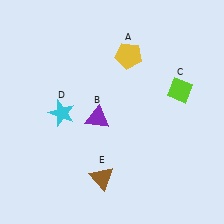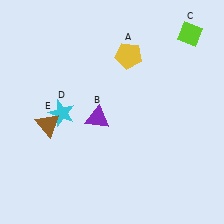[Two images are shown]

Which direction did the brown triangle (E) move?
The brown triangle (E) moved left.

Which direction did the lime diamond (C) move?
The lime diamond (C) moved up.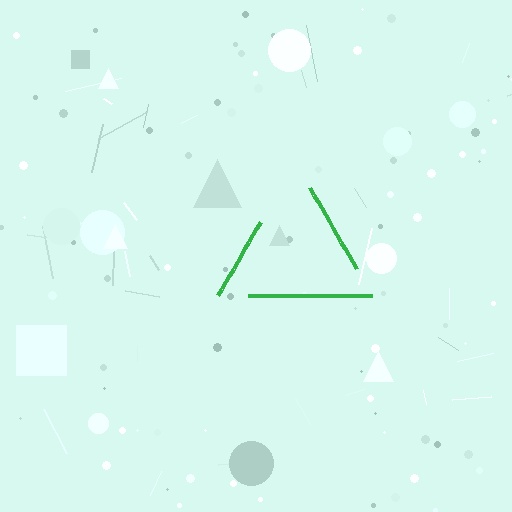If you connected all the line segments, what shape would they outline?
They would outline a triangle.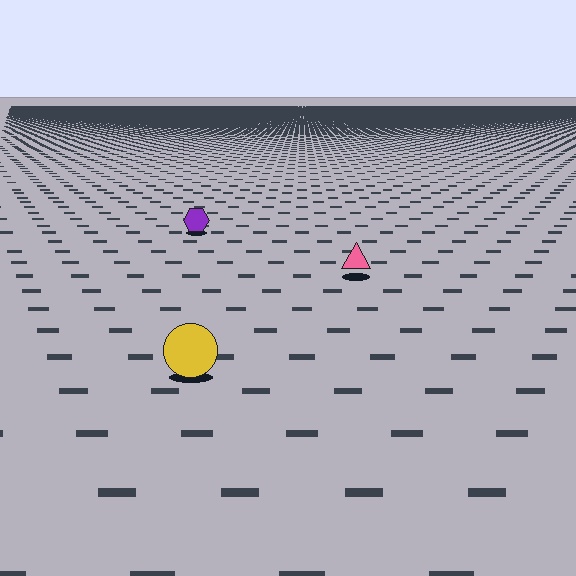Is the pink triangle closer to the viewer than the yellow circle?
No. The yellow circle is closer — you can tell from the texture gradient: the ground texture is coarser near it.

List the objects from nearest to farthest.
From nearest to farthest: the yellow circle, the pink triangle, the purple hexagon.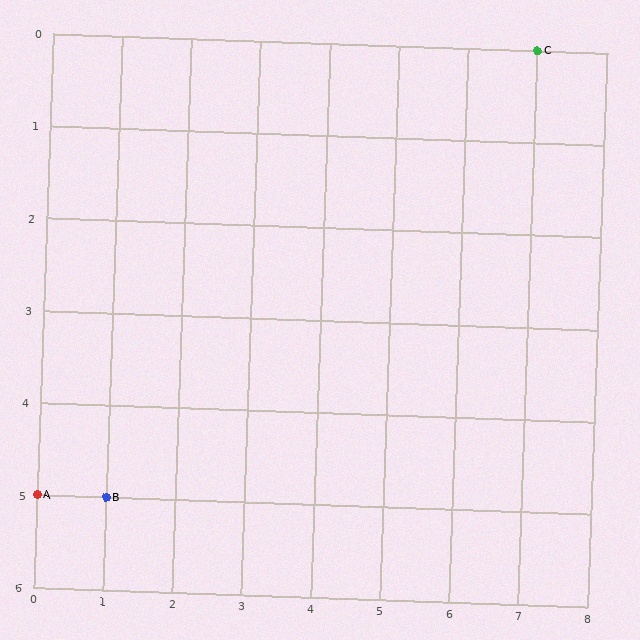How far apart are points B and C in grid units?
Points B and C are 6 columns and 5 rows apart (about 7.8 grid units diagonally).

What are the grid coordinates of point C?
Point C is at grid coordinates (7, 0).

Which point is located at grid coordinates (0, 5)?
Point A is at (0, 5).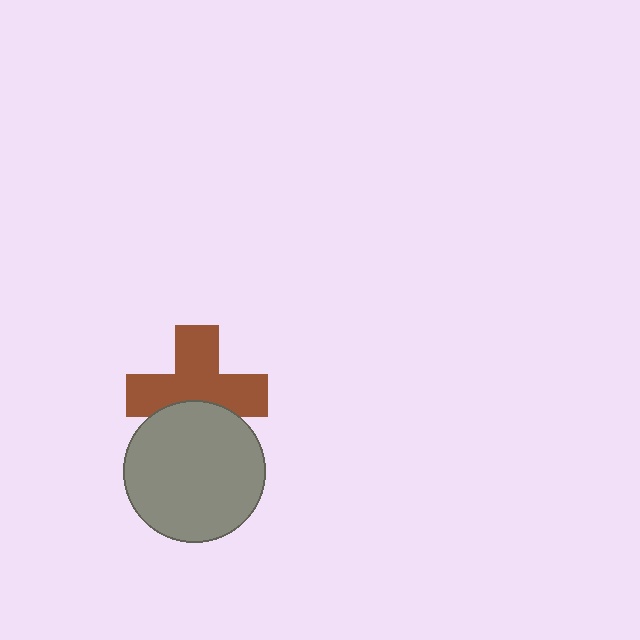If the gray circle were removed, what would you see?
You would see the complete brown cross.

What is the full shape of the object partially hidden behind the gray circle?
The partially hidden object is a brown cross.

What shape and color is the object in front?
The object in front is a gray circle.